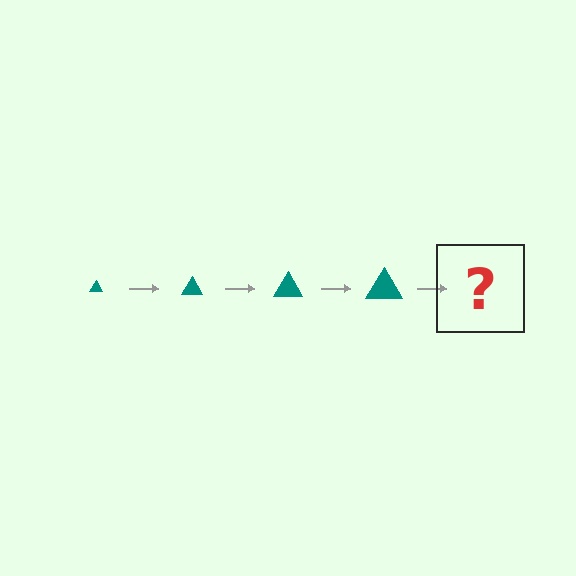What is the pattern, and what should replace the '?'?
The pattern is that the triangle gets progressively larger each step. The '?' should be a teal triangle, larger than the previous one.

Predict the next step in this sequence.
The next step is a teal triangle, larger than the previous one.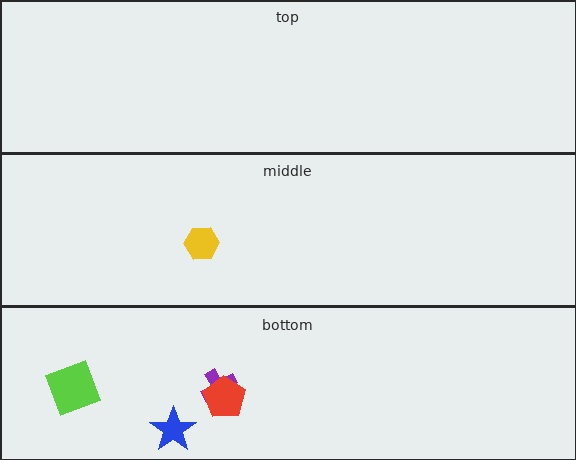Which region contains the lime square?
The bottom region.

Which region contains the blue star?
The bottom region.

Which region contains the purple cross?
The bottom region.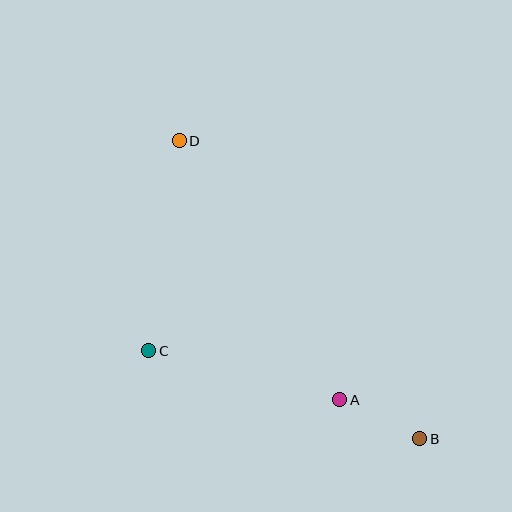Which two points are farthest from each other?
Points B and D are farthest from each other.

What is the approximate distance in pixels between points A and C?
The distance between A and C is approximately 197 pixels.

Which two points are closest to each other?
Points A and B are closest to each other.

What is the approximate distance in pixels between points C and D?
The distance between C and D is approximately 212 pixels.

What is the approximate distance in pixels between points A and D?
The distance between A and D is approximately 305 pixels.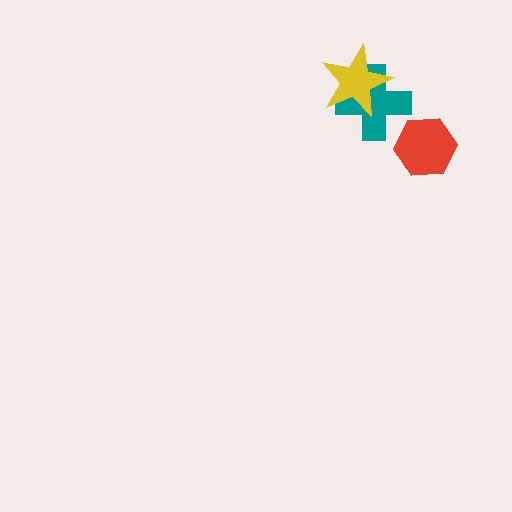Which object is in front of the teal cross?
The yellow star is in front of the teal cross.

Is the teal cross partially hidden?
Yes, it is partially covered by another shape.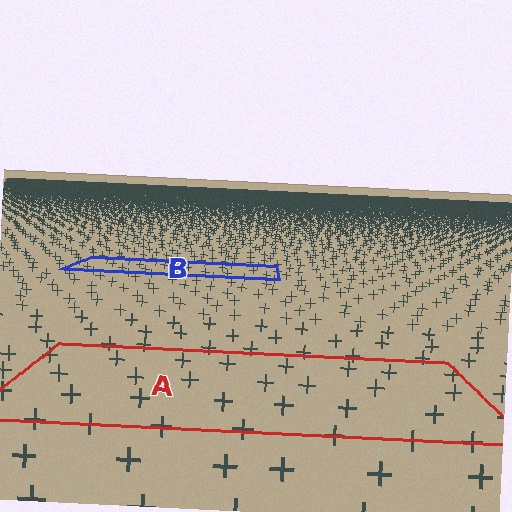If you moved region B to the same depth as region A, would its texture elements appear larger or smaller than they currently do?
They would appear larger. At a closer depth, the same texture elements are projected at a bigger on-screen size.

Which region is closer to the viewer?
Region A is closer. The texture elements there are larger and more spread out.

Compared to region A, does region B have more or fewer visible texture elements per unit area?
Region B has more texture elements per unit area — they are packed more densely because it is farther away.